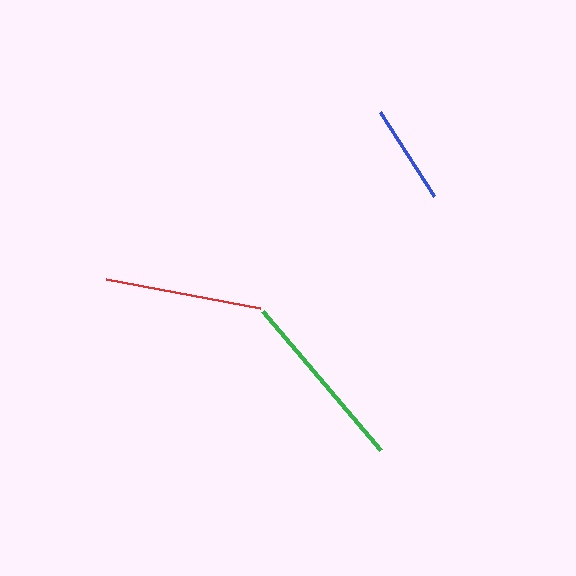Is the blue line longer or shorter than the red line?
The red line is longer than the blue line.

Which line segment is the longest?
The green line is the longest at approximately 181 pixels.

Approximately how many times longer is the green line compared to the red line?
The green line is approximately 1.2 times the length of the red line.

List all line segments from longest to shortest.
From longest to shortest: green, red, blue.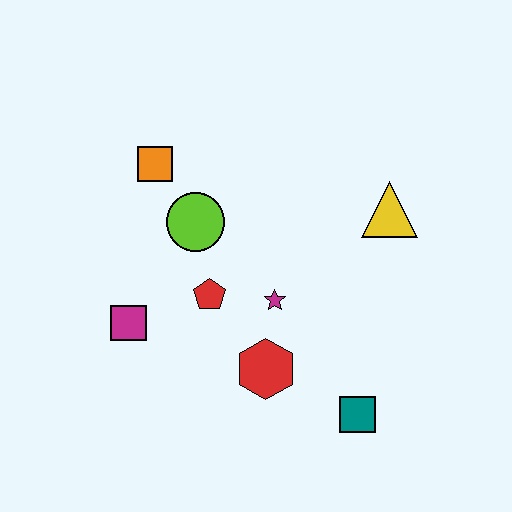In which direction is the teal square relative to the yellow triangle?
The teal square is below the yellow triangle.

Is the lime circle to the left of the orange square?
No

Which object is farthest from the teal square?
The orange square is farthest from the teal square.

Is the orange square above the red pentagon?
Yes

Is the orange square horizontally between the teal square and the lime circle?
No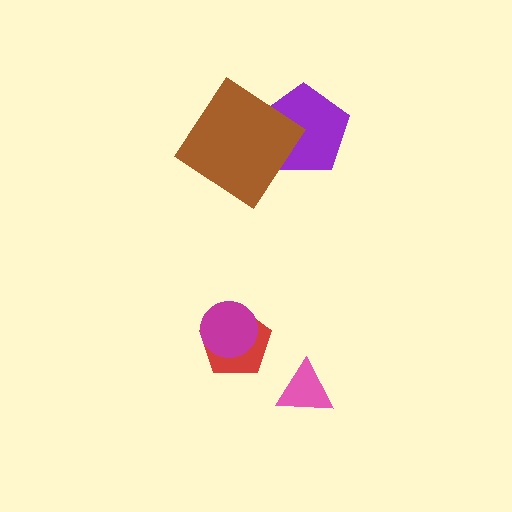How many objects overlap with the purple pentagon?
1 object overlaps with the purple pentagon.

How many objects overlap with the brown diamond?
1 object overlaps with the brown diamond.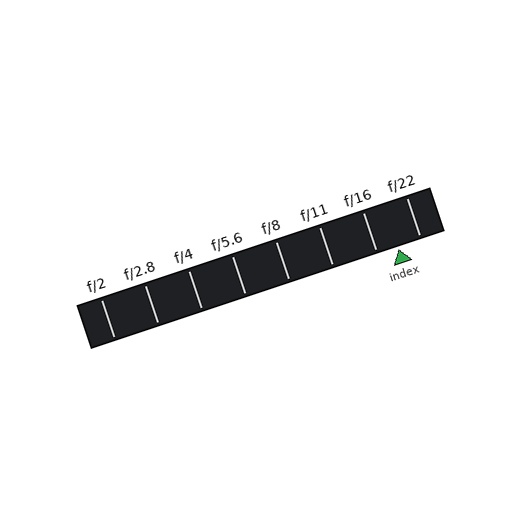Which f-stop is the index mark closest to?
The index mark is closest to f/16.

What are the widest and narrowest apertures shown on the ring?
The widest aperture shown is f/2 and the narrowest is f/22.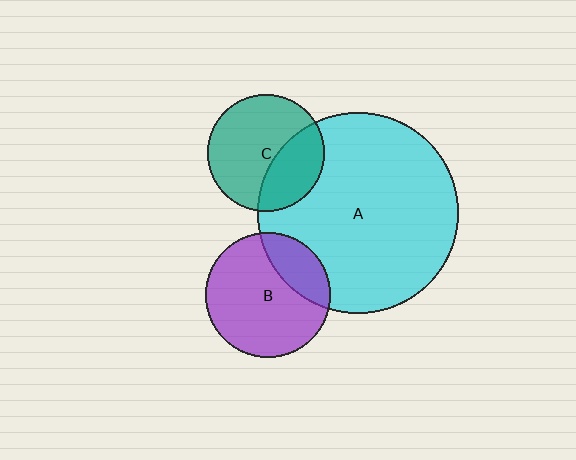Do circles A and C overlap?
Yes.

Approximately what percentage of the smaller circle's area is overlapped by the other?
Approximately 35%.